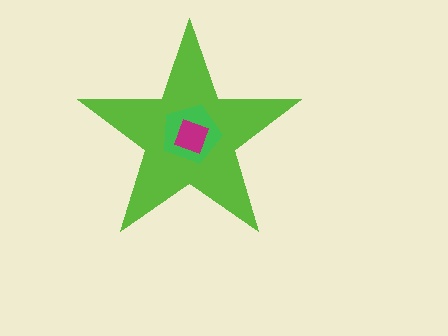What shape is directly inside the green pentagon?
The magenta diamond.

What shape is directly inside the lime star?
The green pentagon.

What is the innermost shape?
The magenta diamond.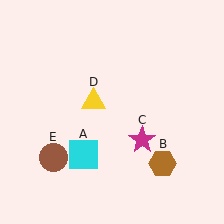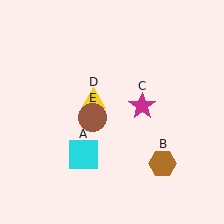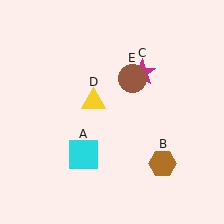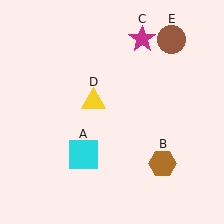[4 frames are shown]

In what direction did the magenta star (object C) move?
The magenta star (object C) moved up.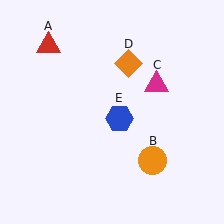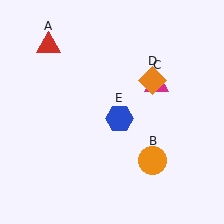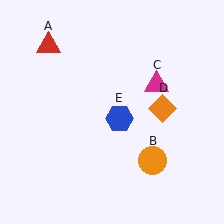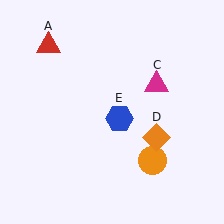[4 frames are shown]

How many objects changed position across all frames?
1 object changed position: orange diamond (object D).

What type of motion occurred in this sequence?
The orange diamond (object D) rotated clockwise around the center of the scene.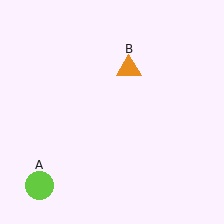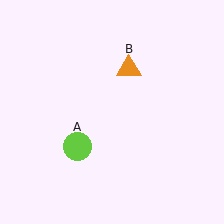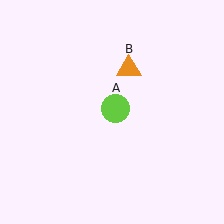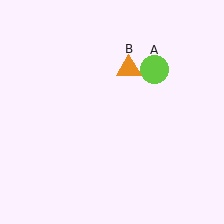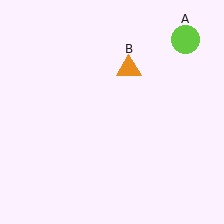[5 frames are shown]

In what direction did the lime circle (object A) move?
The lime circle (object A) moved up and to the right.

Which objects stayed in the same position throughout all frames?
Orange triangle (object B) remained stationary.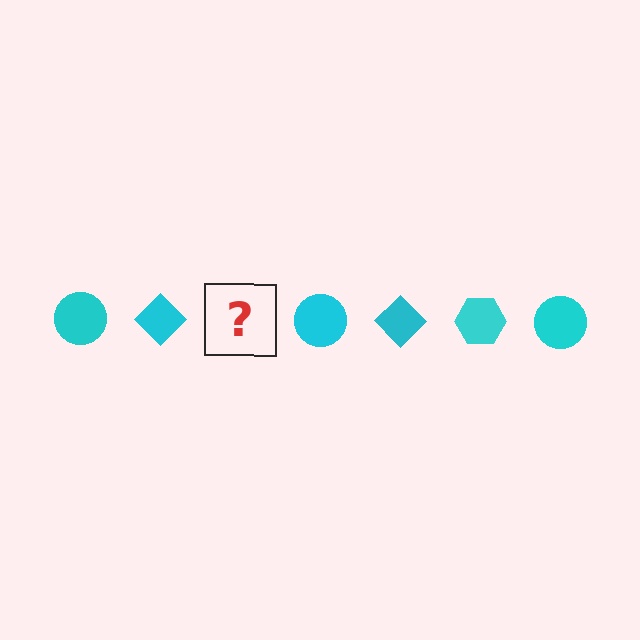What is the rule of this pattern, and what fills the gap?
The rule is that the pattern cycles through circle, diamond, hexagon shapes in cyan. The gap should be filled with a cyan hexagon.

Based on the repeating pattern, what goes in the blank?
The blank should be a cyan hexagon.